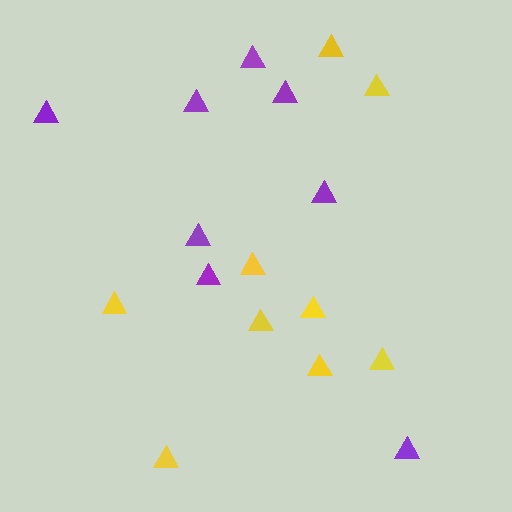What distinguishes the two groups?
There are 2 groups: one group of purple triangles (8) and one group of yellow triangles (9).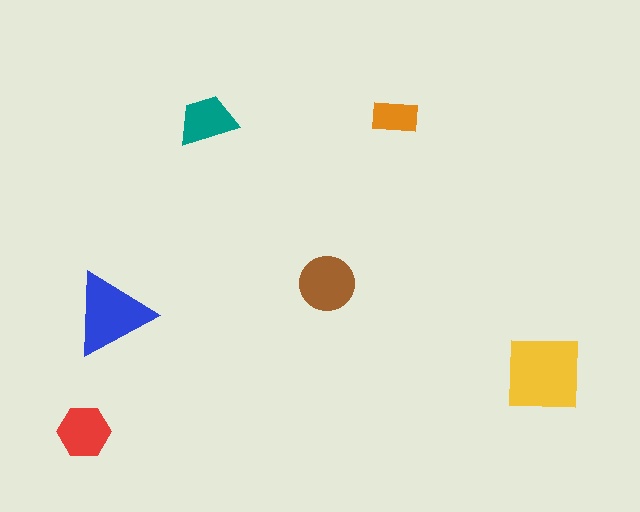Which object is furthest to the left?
The red hexagon is leftmost.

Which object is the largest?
The yellow square.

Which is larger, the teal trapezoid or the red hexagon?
The red hexagon.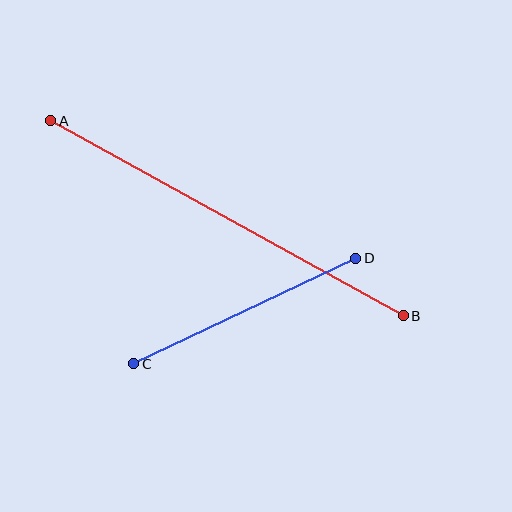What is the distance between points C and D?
The distance is approximately 246 pixels.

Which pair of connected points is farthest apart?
Points A and B are farthest apart.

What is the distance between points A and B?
The distance is approximately 403 pixels.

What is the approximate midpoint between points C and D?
The midpoint is at approximately (245, 311) pixels.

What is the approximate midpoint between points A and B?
The midpoint is at approximately (227, 218) pixels.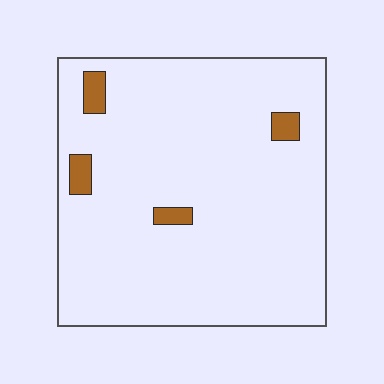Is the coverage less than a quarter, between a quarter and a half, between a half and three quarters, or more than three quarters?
Less than a quarter.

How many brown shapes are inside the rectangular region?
4.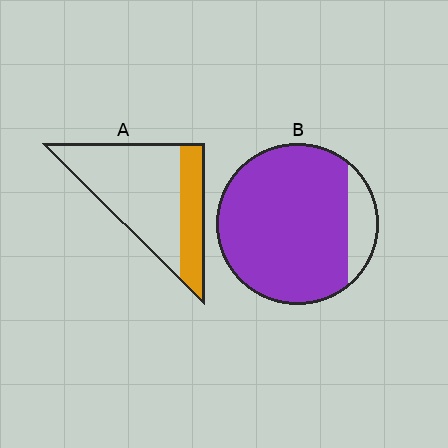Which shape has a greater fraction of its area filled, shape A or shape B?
Shape B.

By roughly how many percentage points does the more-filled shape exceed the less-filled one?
By roughly 60 percentage points (B over A).